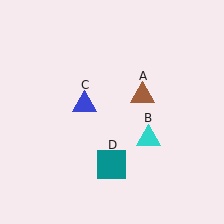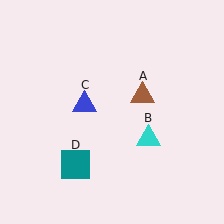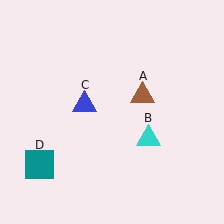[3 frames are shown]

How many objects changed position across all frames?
1 object changed position: teal square (object D).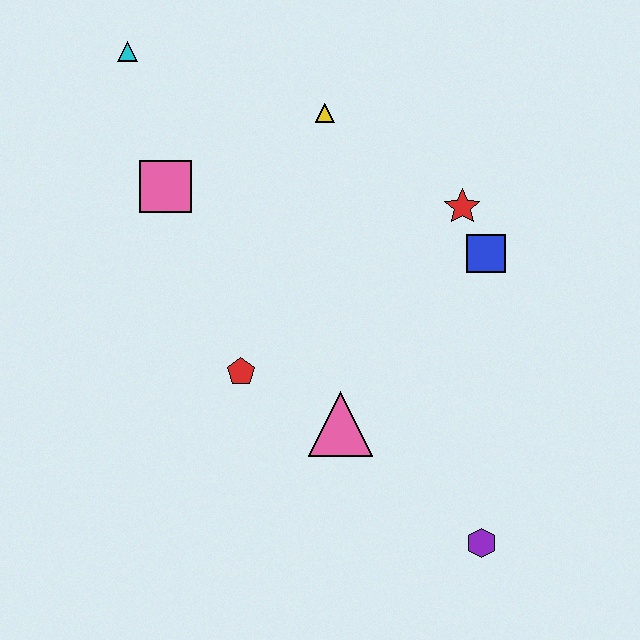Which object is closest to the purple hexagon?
The pink triangle is closest to the purple hexagon.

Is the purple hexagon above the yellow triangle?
No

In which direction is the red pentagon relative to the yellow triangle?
The red pentagon is below the yellow triangle.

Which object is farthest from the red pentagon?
The cyan triangle is farthest from the red pentagon.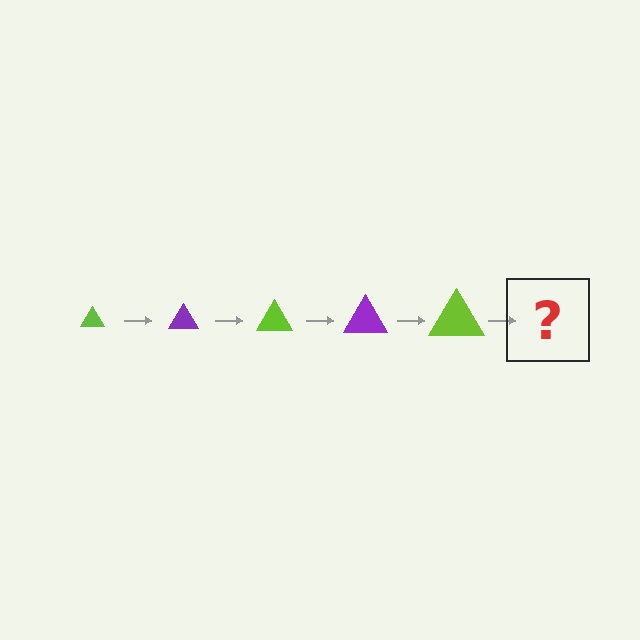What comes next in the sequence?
The next element should be a purple triangle, larger than the previous one.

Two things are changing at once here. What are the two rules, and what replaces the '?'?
The two rules are that the triangle grows larger each step and the color cycles through lime and purple. The '?' should be a purple triangle, larger than the previous one.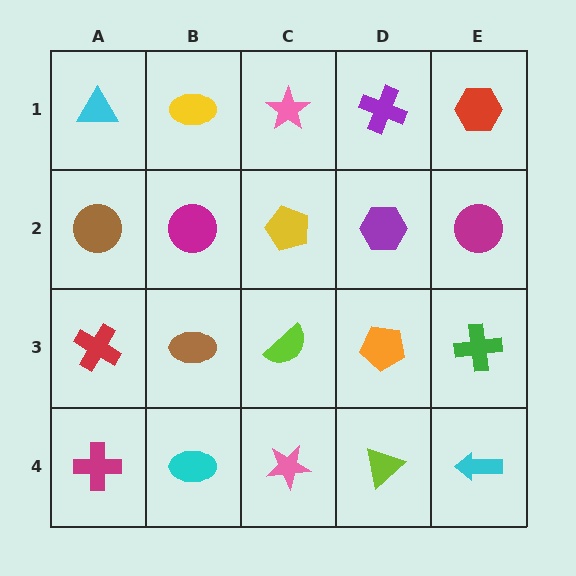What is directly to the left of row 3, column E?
An orange pentagon.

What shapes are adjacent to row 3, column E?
A magenta circle (row 2, column E), a cyan arrow (row 4, column E), an orange pentagon (row 3, column D).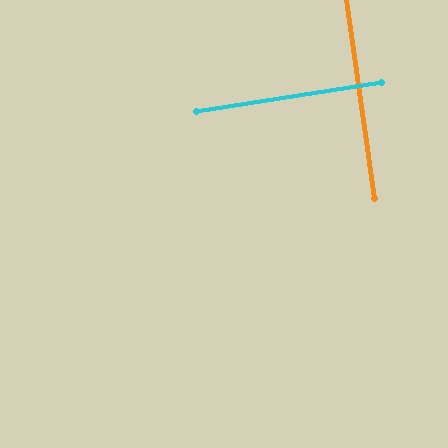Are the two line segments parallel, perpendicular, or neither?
Perpendicular — they meet at approximately 89°.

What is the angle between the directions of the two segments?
Approximately 89 degrees.